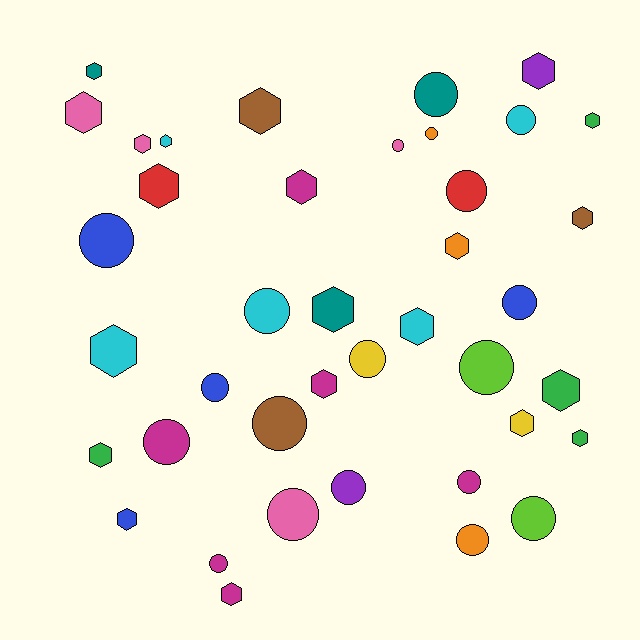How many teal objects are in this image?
There are 3 teal objects.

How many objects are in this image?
There are 40 objects.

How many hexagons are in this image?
There are 21 hexagons.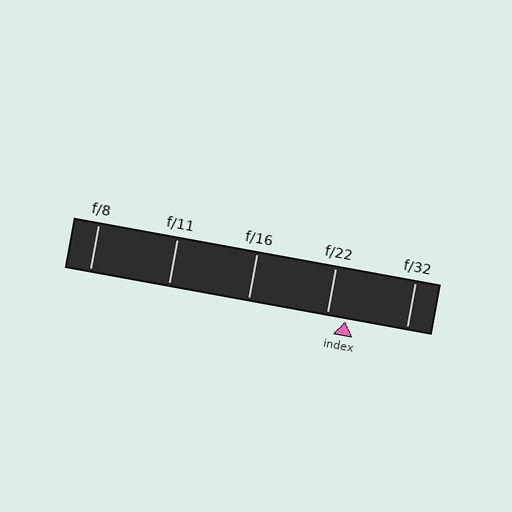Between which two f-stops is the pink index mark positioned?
The index mark is between f/22 and f/32.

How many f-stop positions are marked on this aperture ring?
There are 5 f-stop positions marked.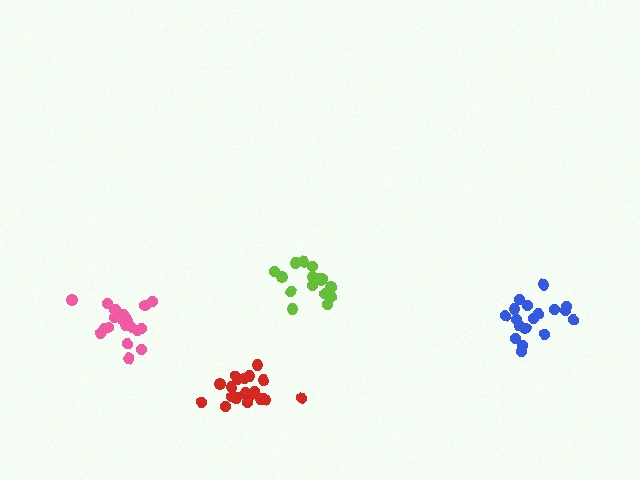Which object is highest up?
The lime cluster is topmost.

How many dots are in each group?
Group 1: 17 dots, Group 2: 20 dots, Group 3: 20 dots, Group 4: 18 dots (75 total).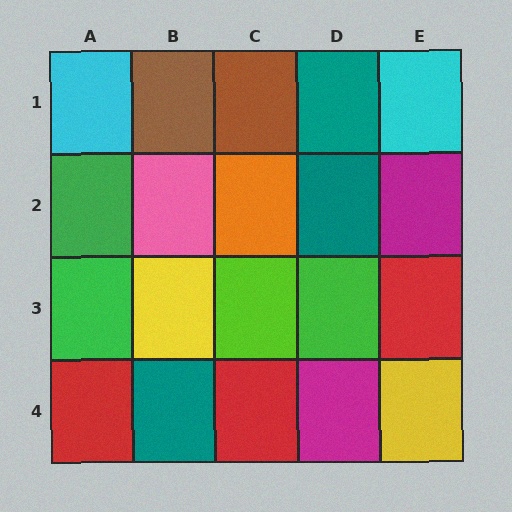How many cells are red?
3 cells are red.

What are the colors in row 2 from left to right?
Green, pink, orange, teal, magenta.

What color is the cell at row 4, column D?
Magenta.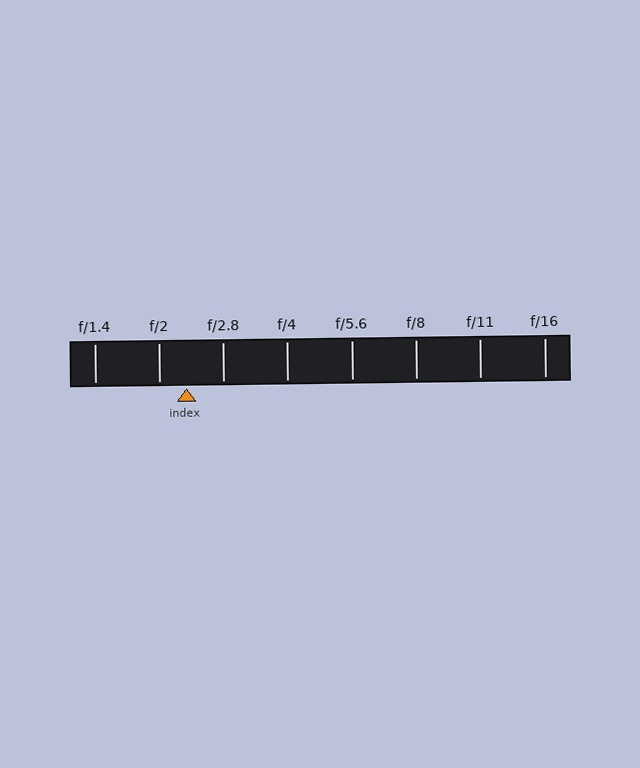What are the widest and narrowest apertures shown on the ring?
The widest aperture shown is f/1.4 and the narrowest is f/16.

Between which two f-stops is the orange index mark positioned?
The index mark is between f/2 and f/2.8.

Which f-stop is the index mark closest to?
The index mark is closest to f/2.